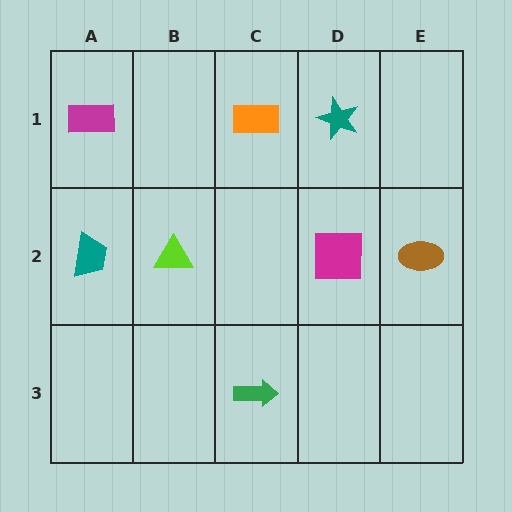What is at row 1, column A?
A magenta rectangle.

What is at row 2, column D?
A magenta square.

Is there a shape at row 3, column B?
No, that cell is empty.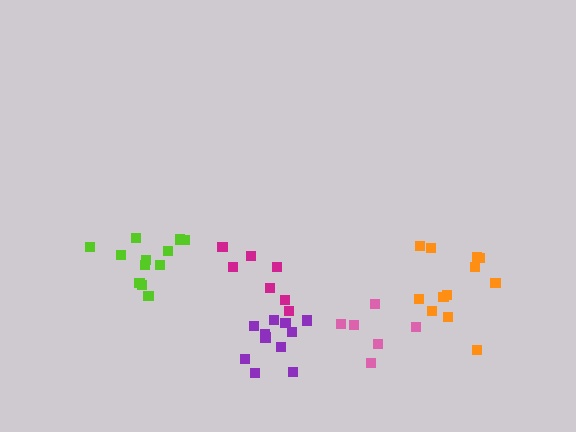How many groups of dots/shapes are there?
There are 5 groups.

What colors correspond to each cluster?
The clusters are colored: pink, magenta, purple, orange, lime.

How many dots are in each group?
Group 1: 6 dots, Group 2: 7 dots, Group 3: 11 dots, Group 4: 12 dots, Group 5: 12 dots (48 total).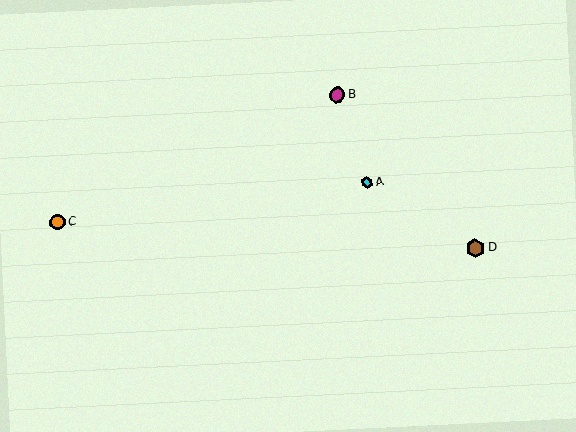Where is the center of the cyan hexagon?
The center of the cyan hexagon is at (367, 183).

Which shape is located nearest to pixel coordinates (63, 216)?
The orange circle (labeled C) at (58, 222) is nearest to that location.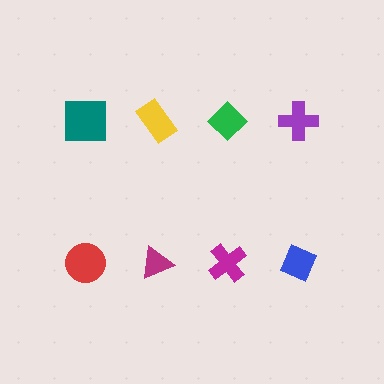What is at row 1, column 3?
A green diamond.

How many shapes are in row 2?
4 shapes.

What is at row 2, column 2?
A magenta triangle.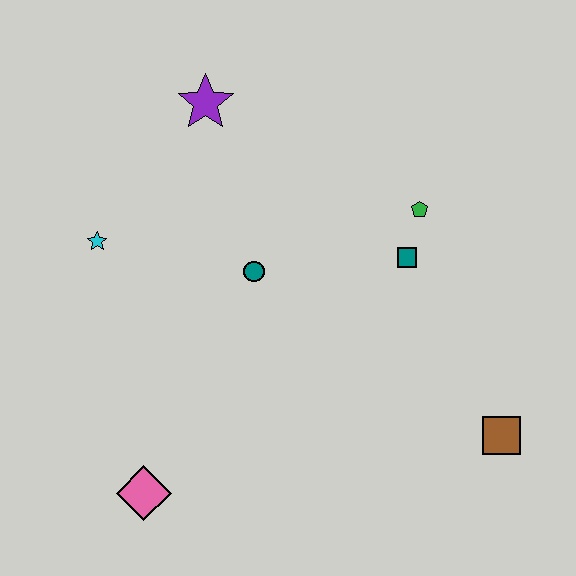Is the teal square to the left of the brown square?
Yes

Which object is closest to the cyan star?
The teal circle is closest to the cyan star.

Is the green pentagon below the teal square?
No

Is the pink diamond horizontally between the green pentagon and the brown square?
No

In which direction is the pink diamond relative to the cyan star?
The pink diamond is below the cyan star.